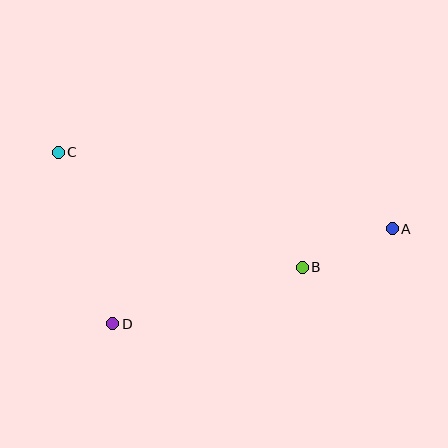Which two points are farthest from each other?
Points A and C are farthest from each other.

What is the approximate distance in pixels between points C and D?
The distance between C and D is approximately 180 pixels.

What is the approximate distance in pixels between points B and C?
The distance between B and C is approximately 270 pixels.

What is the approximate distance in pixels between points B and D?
The distance between B and D is approximately 198 pixels.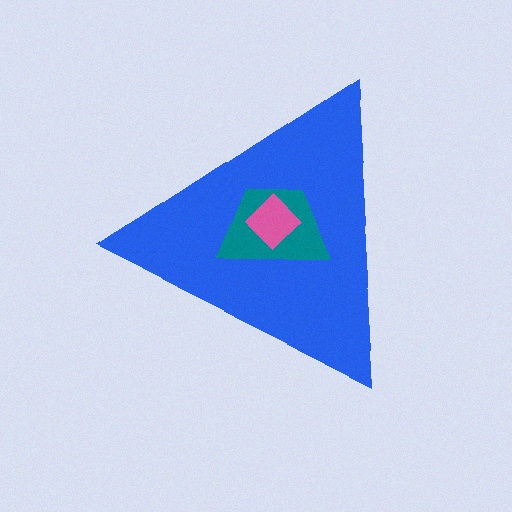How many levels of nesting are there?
3.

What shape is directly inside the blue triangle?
The teal trapezoid.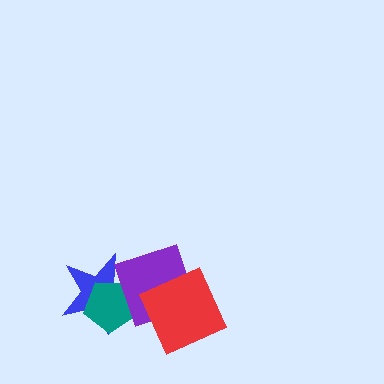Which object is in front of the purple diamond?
The red square is in front of the purple diamond.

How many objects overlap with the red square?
1 object overlaps with the red square.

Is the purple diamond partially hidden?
Yes, it is partially covered by another shape.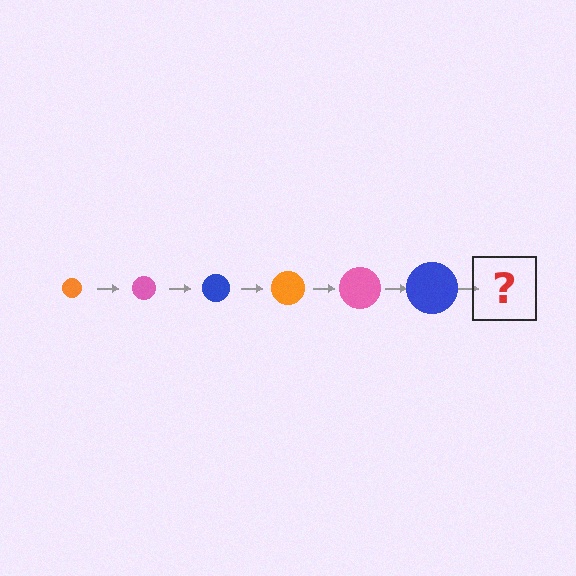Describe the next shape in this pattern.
It should be an orange circle, larger than the previous one.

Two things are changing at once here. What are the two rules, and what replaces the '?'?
The two rules are that the circle grows larger each step and the color cycles through orange, pink, and blue. The '?' should be an orange circle, larger than the previous one.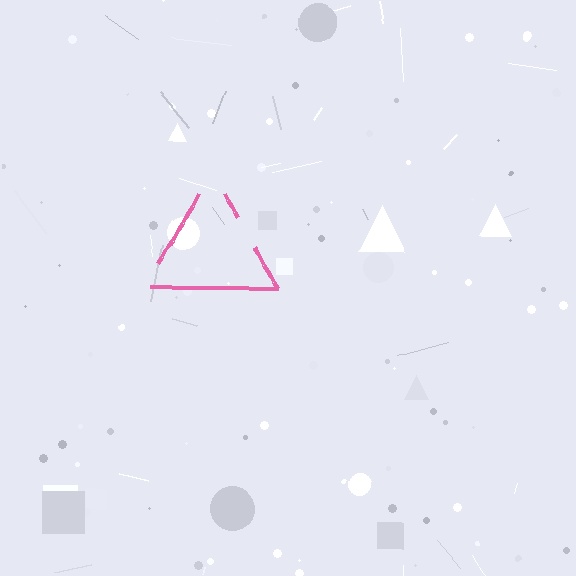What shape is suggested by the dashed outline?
The dashed outline suggests a triangle.